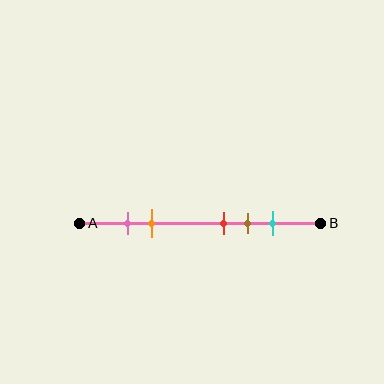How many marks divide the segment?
There are 5 marks dividing the segment.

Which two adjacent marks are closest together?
The pink and orange marks are the closest adjacent pair.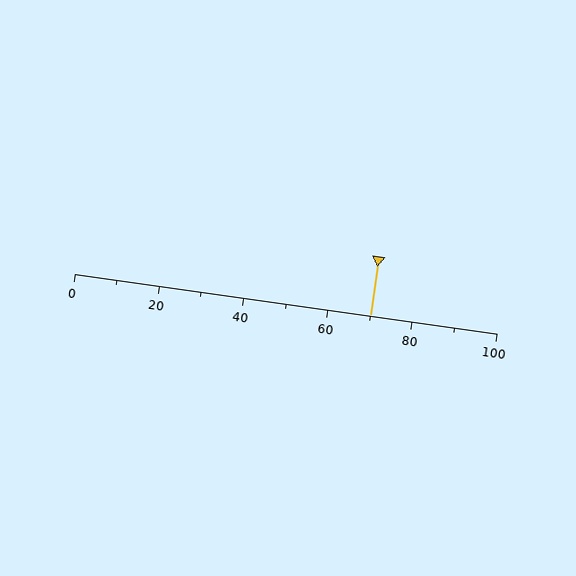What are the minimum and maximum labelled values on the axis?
The axis runs from 0 to 100.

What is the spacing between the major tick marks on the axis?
The major ticks are spaced 20 apart.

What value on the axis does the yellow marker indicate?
The marker indicates approximately 70.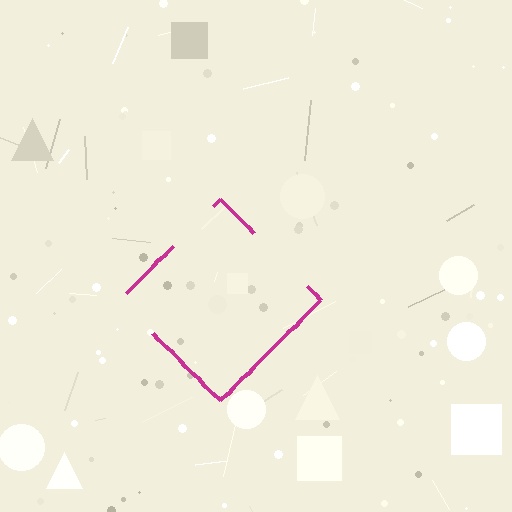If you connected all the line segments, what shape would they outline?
They would outline a diamond.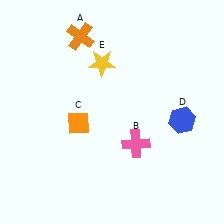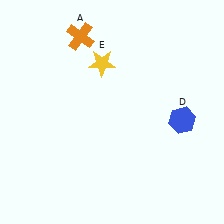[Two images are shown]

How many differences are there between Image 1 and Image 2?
There are 2 differences between the two images.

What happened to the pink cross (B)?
The pink cross (B) was removed in Image 2. It was in the bottom-right area of Image 1.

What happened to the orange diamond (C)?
The orange diamond (C) was removed in Image 2. It was in the bottom-left area of Image 1.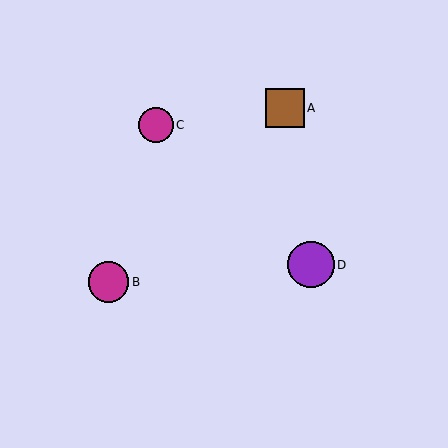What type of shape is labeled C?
Shape C is a magenta circle.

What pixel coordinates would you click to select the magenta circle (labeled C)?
Click at (156, 125) to select the magenta circle C.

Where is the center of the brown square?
The center of the brown square is at (285, 108).